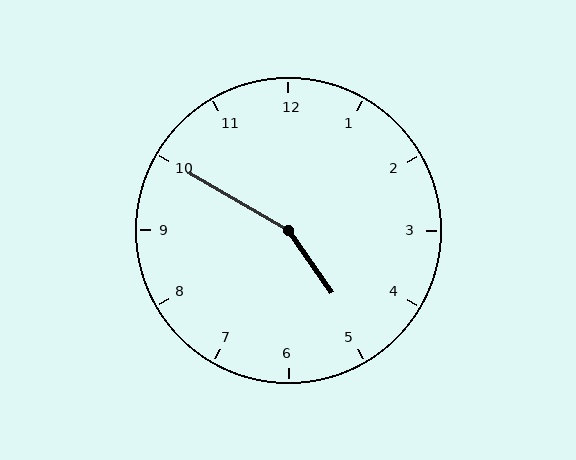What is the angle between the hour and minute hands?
Approximately 155 degrees.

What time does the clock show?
4:50.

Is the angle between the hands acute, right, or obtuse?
It is obtuse.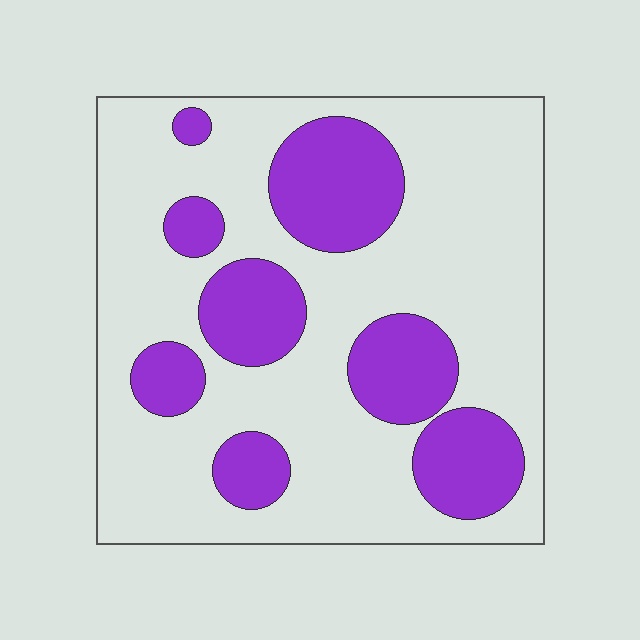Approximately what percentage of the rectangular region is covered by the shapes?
Approximately 30%.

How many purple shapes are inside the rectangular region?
8.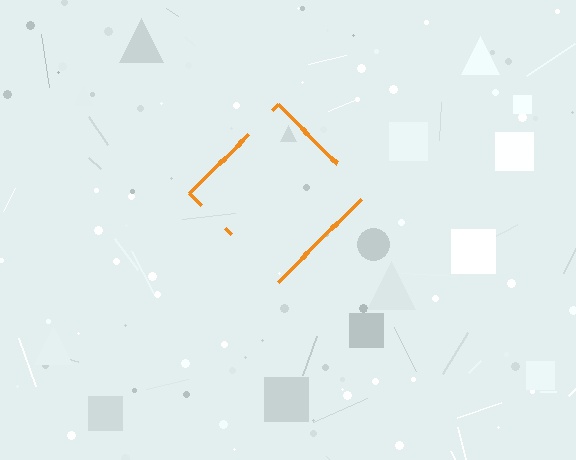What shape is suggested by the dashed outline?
The dashed outline suggests a diamond.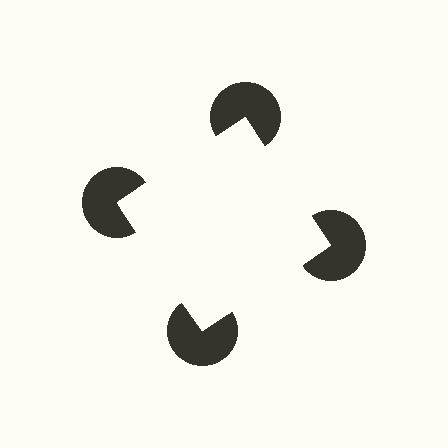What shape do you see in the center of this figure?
An illusory square — its edges are inferred from the aligned wedge cuts in the pac-man discs, not physically drawn.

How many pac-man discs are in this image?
There are 4 — one at each vertex of the illusory square.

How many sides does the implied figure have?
4 sides.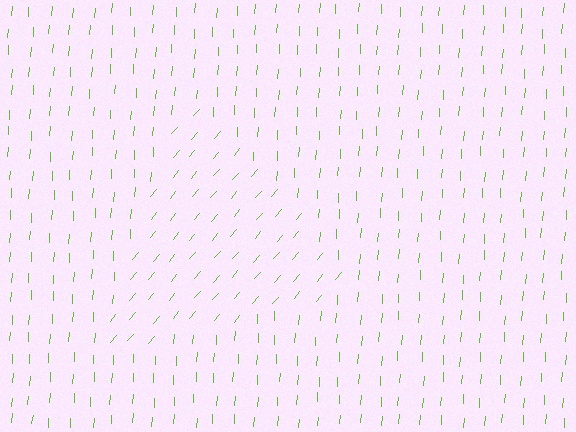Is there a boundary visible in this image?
Yes, there is a texture boundary formed by a change in line orientation.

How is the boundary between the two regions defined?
The boundary is defined purely by a change in line orientation (approximately 36 degrees difference). All lines are the same color and thickness.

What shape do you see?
I see a triangle.